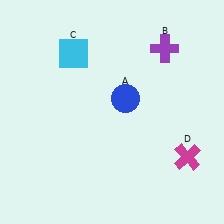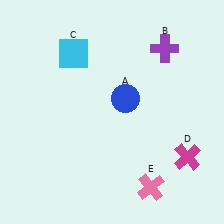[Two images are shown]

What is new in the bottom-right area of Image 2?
A pink cross (E) was added in the bottom-right area of Image 2.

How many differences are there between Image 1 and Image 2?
There is 1 difference between the two images.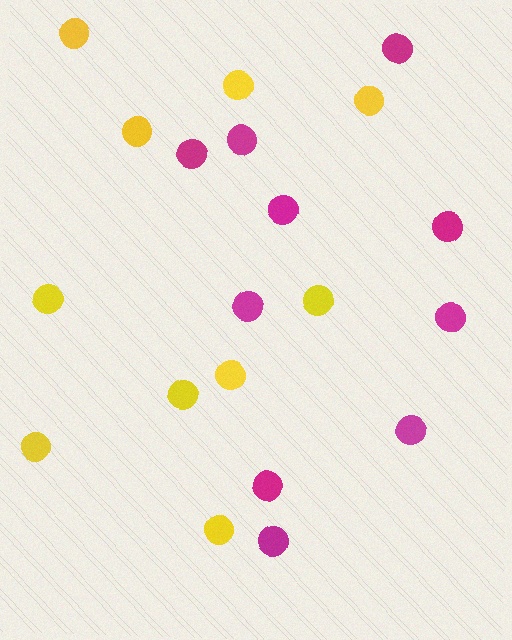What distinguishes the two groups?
There are 2 groups: one group of yellow circles (10) and one group of magenta circles (10).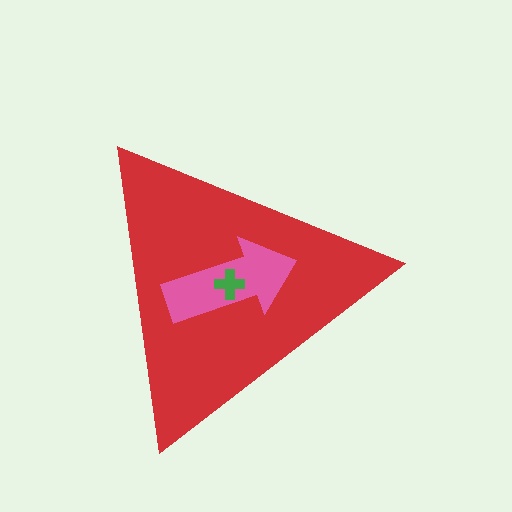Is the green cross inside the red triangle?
Yes.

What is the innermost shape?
The green cross.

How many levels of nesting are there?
3.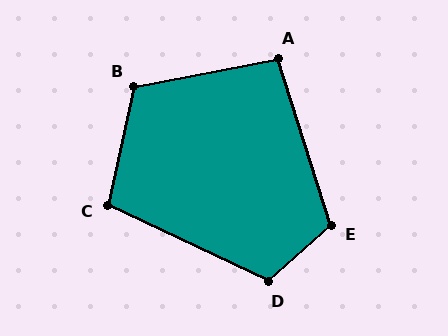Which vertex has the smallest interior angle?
A, at approximately 97 degrees.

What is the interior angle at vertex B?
Approximately 113 degrees (obtuse).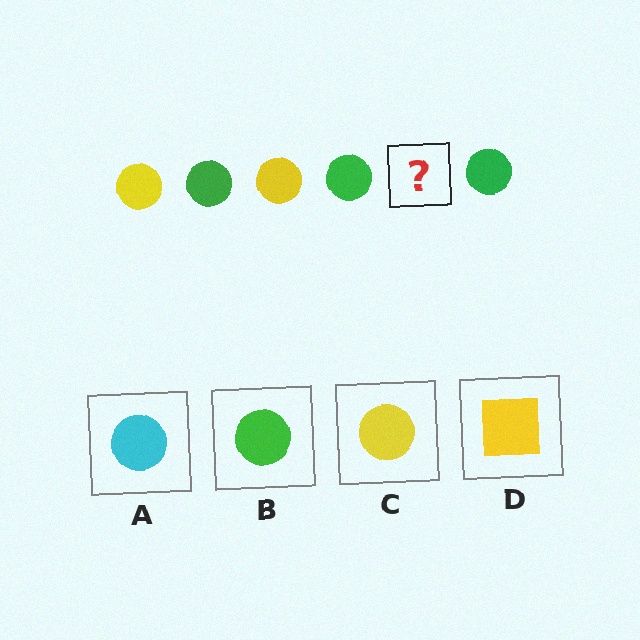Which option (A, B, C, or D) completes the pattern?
C.